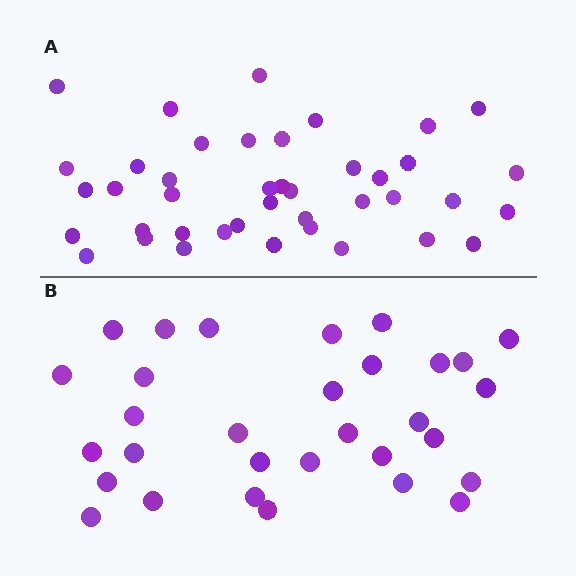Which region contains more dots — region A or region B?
Region A (the top region) has more dots.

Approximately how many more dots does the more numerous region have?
Region A has roughly 10 or so more dots than region B.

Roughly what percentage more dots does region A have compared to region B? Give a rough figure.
About 30% more.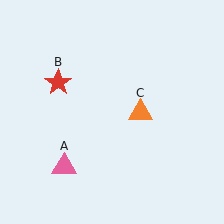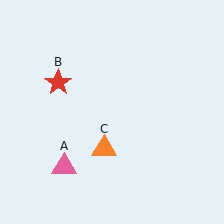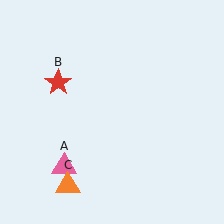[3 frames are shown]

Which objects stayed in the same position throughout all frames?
Pink triangle (object A) and red star (object B) remained stationary.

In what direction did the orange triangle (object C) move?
The orange triangle (object C) moved down and to the left.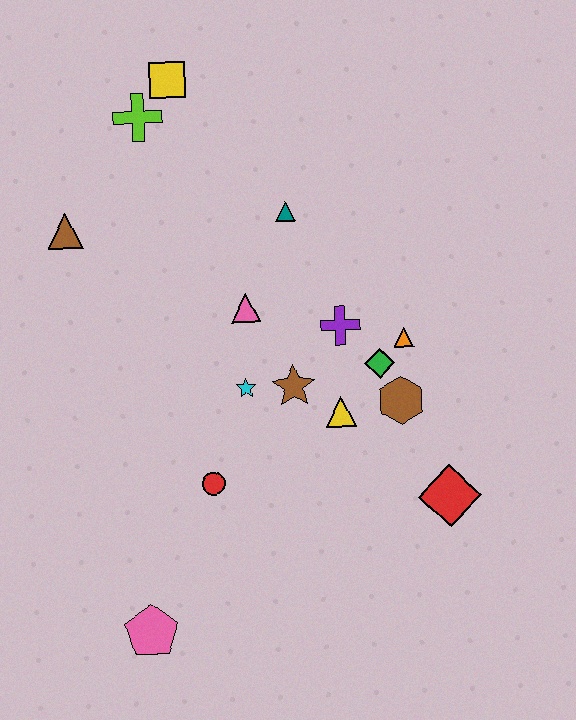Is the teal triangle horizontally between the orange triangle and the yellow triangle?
No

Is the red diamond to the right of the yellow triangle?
Yes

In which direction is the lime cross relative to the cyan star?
The lime cross is above the cyan star.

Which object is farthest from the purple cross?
The pink pentagon is farthest from the purple cross.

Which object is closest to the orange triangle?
The green diamond is closest to the orange triangle.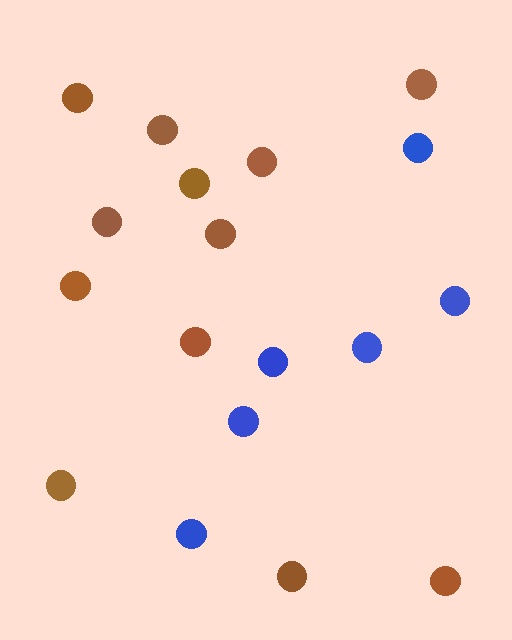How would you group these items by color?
There are 2 groups: one group of blue circles (6) and one group of brown circles (12).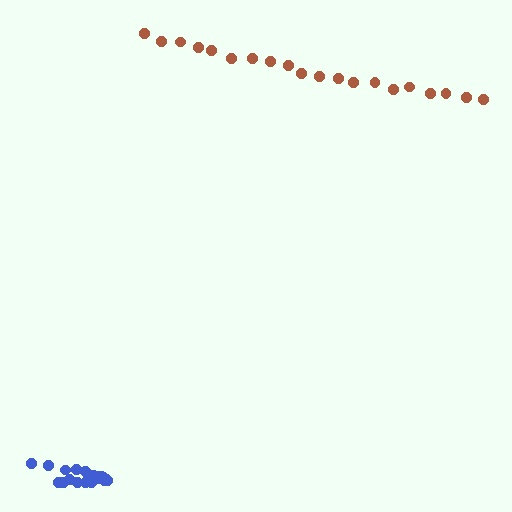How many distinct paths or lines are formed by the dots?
There are 2 distinct paths.